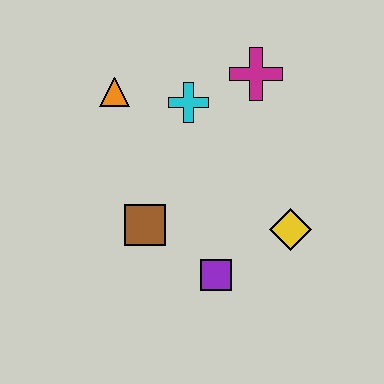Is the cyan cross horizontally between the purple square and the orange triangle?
Yes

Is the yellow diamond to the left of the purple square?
No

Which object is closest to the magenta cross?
The cyan cross is closest to the magenta cross.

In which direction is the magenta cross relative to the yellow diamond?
The magenta cross is above the yellow diamond.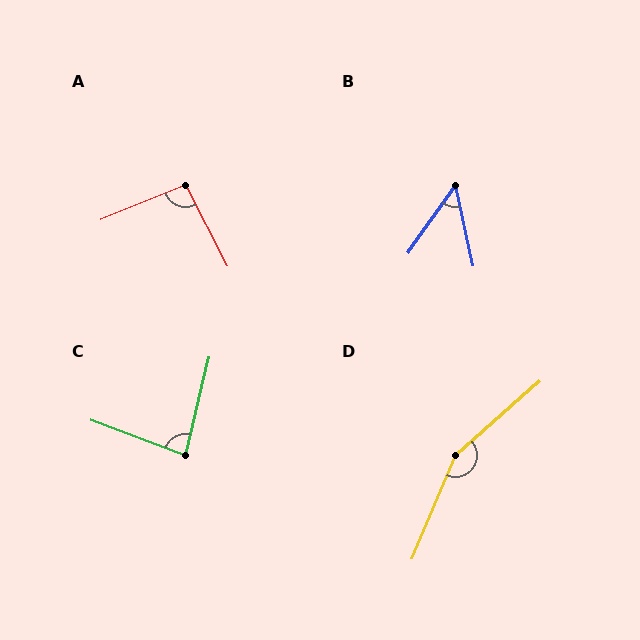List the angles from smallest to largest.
B (48°), C (83°), A (95°), D (154°).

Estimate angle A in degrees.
Approximately 95 degrees.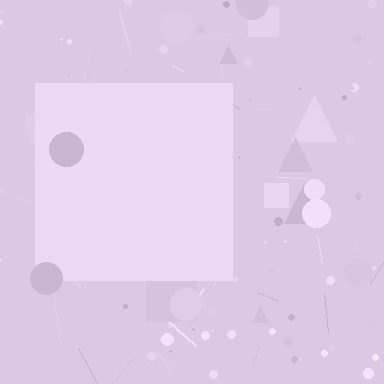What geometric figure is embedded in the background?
A square is embedded in the background.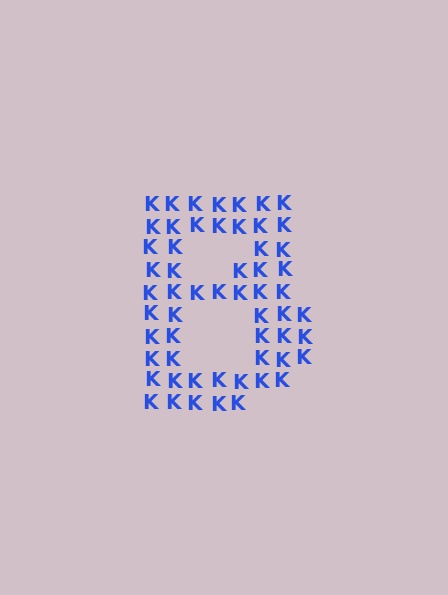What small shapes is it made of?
It is made of small letter K's.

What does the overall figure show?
The overall figure shows the letter B.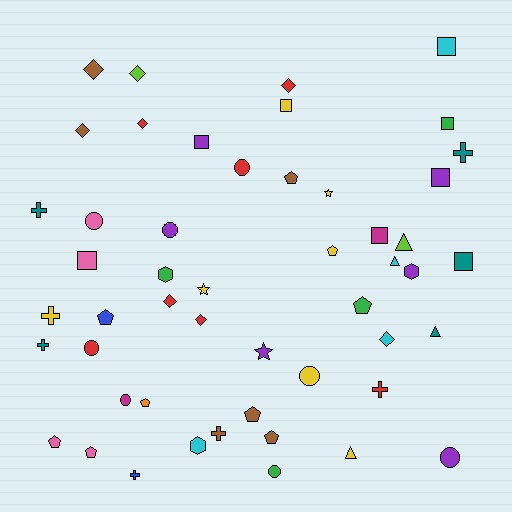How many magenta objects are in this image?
There are 2 magenta objects.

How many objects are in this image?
There are 50 objects.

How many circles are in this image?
There are 8 circles.